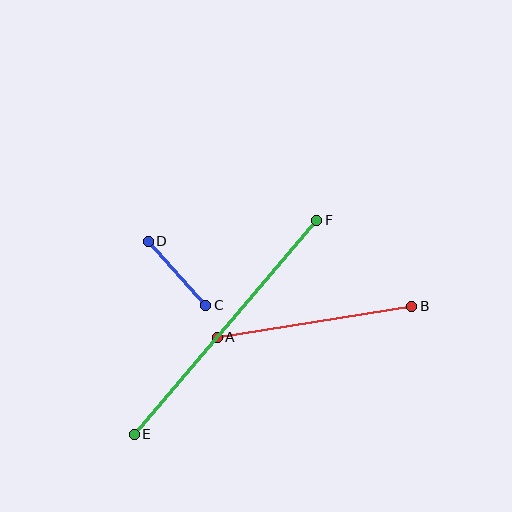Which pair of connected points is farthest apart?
Points E and F are farthest apart.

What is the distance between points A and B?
The distance is approximately 197 pixels.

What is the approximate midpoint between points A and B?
The midpoint is at approximately (315, 322) pixels.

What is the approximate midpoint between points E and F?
The midpoint is at approximately (226, 327) pixels.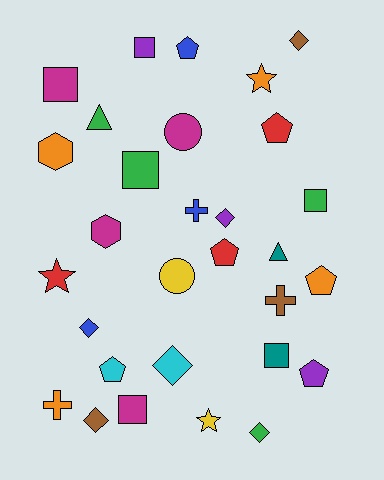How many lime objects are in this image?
There are no lime objects.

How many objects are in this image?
There are 30 objects.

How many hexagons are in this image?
There are 2 hexagons.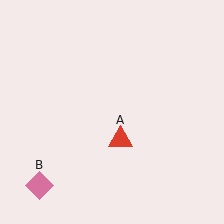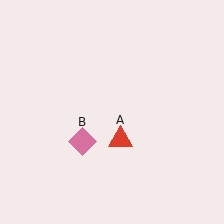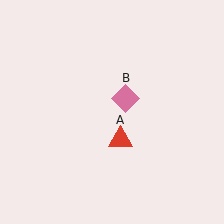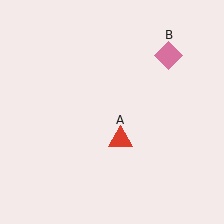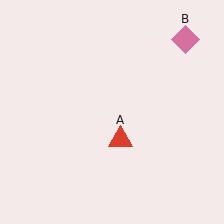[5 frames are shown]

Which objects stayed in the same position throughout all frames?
Red triangle (object A) remained stationary.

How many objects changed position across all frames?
1 object changed position: pink diamond (object B).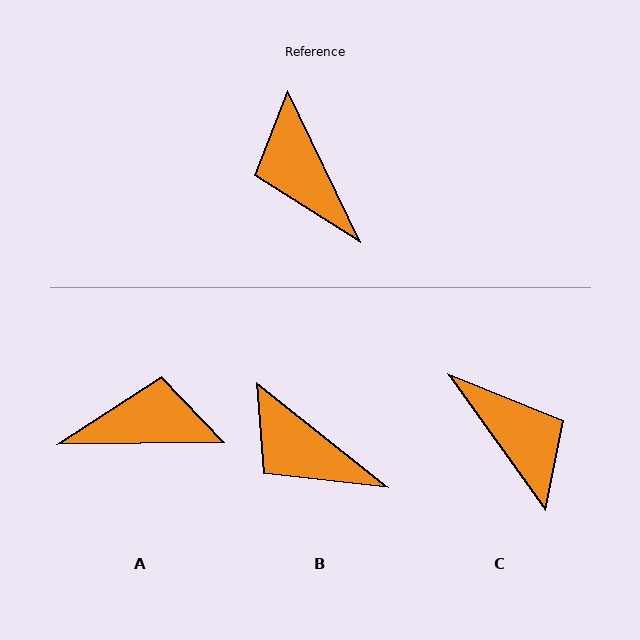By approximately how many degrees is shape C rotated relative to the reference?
Approximately 170 degrees clockwise.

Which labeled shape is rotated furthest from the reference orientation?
C, about 170 degrees away.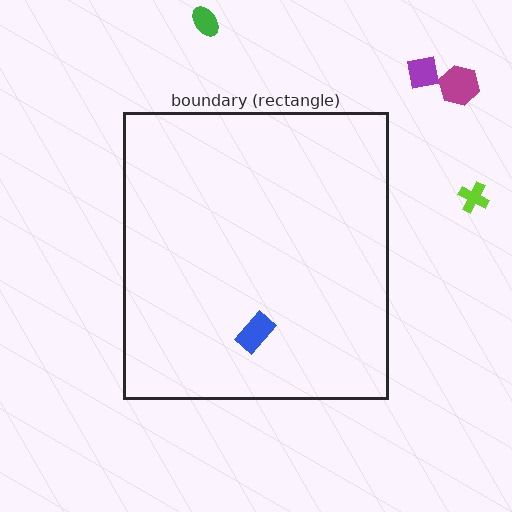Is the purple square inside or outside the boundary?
Outside.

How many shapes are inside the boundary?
1 inside, 4 outside.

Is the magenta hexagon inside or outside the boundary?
Outside.